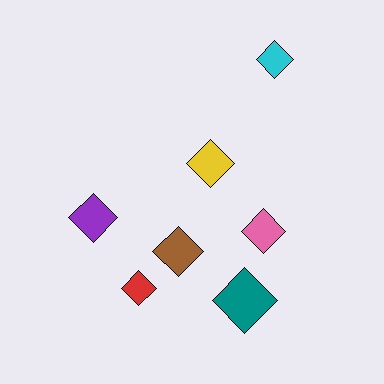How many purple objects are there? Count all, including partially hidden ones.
There is 1 purple object.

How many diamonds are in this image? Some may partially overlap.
There are 7 diamonds.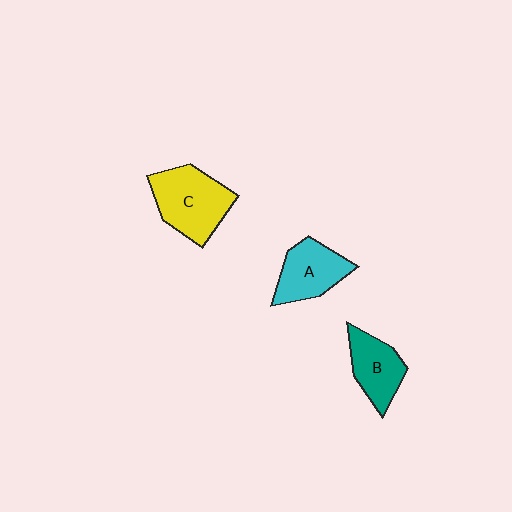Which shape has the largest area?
Shape C (yellow).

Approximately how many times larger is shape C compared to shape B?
Approximately 1.4 times.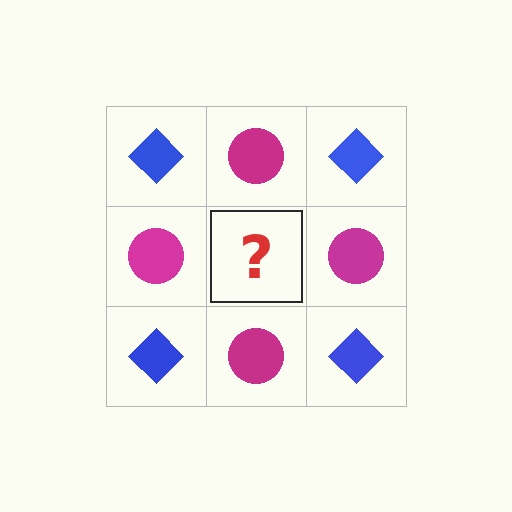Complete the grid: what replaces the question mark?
The question mark should be replaced with a blue diamond.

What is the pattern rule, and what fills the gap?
The rule is that it alternates blue diamond and magenta circle in a checkerboard pattern. The gap should be filled with a blue diamond.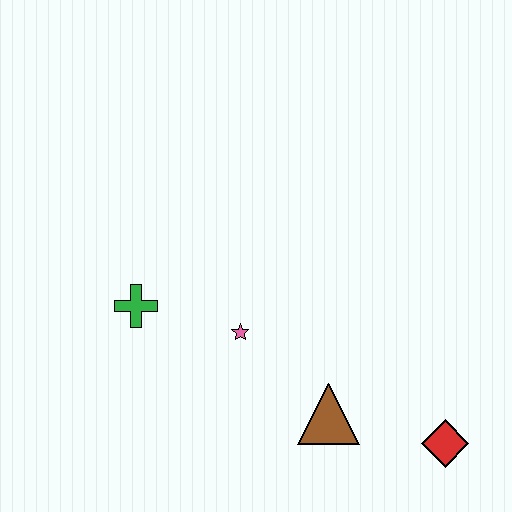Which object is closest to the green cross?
The pink star is closest to the green cross.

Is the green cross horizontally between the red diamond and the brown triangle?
No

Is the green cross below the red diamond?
No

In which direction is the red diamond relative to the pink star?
The red diamond is to the right of the pink star.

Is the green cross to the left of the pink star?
Yes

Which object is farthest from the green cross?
The red diamond is farthest from the green cross.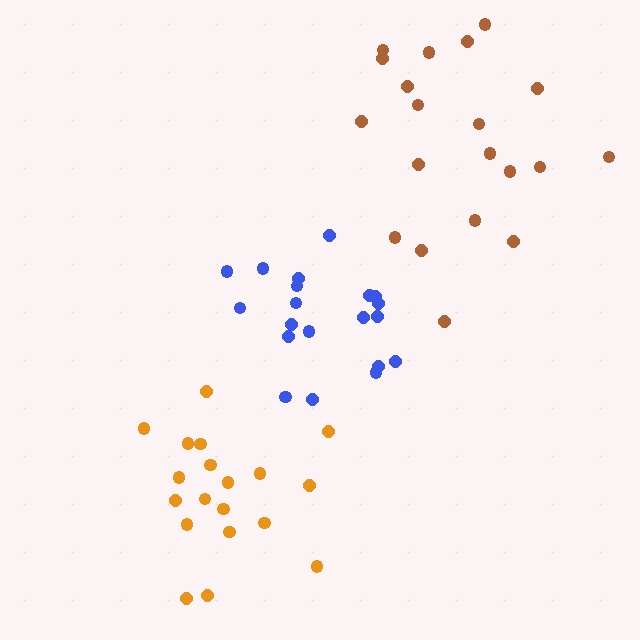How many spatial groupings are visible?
There are 3 spatial groupings.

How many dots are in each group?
Group 1: 19 dots, Group 2: 20 dots, Group 3: 20 dots (59 total).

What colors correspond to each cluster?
The clusters are colored: orange, blue, brown.